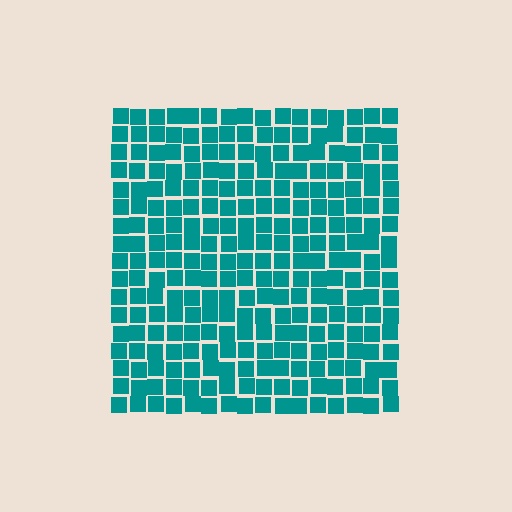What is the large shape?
The large shape is a square.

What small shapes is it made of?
It is made of small squares.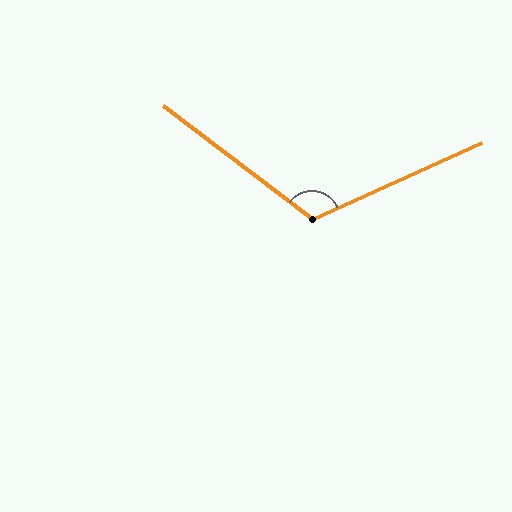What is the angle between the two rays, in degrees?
Approximately 118 degrees.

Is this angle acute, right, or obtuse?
It is obtuse.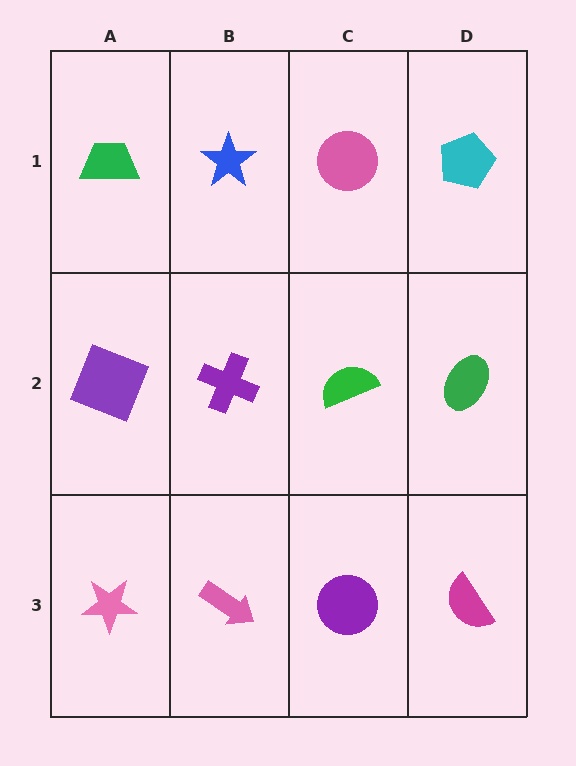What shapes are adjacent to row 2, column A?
A green trapezoid (row 1, column A), a pink star (row 3, column A), a purple cross (row 2, column B).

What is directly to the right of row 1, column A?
A blue star.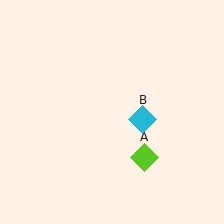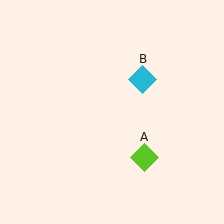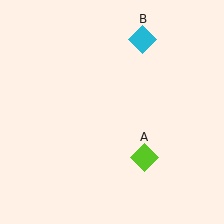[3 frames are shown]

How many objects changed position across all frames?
1 object changed position: cyan diamond (object B).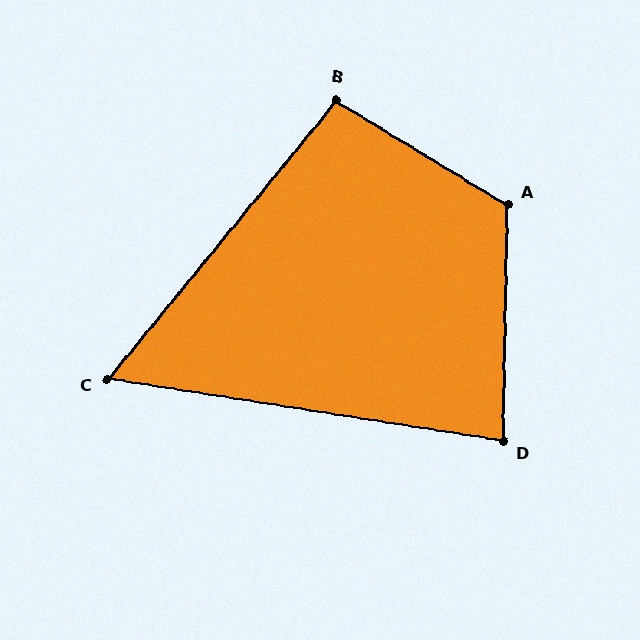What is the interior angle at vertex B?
Approximately 98 degrees (obtuse).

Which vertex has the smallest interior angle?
C, at approximately 60 degrees.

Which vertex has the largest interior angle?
A, at approximately 120 degrees.